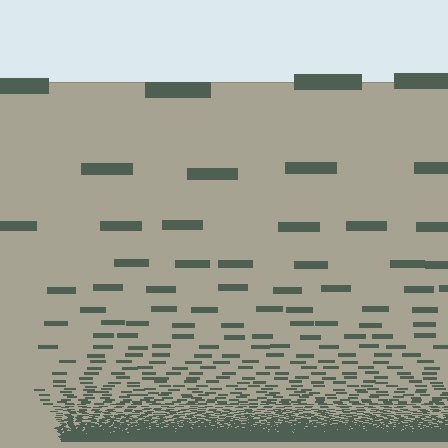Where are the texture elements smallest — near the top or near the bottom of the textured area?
Near the bottom.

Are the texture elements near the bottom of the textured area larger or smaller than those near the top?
Smaller. The gradient is inverted — elements near the bottom are smaller and denser.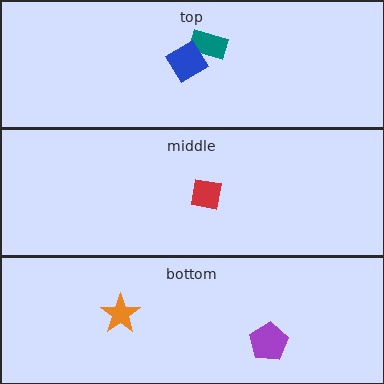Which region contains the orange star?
The bottom region.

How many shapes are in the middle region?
1.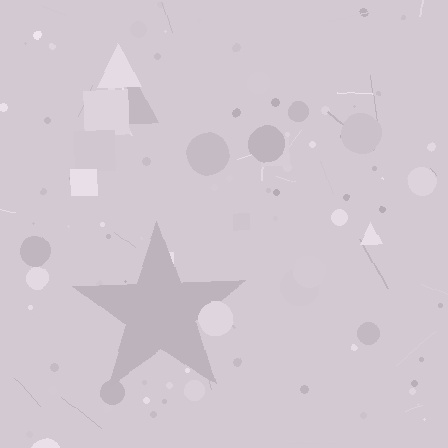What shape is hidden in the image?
A star is hidden in the image.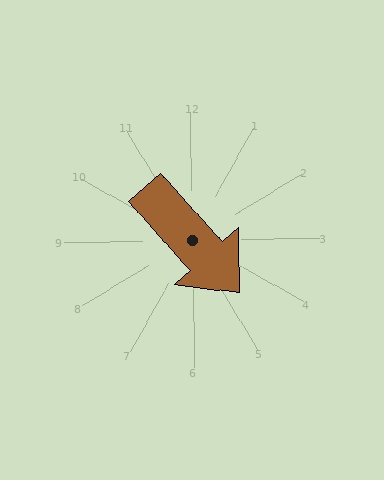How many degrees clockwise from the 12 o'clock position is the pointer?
Approximately 139 degrees.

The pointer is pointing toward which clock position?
Roughly 5 o'clock.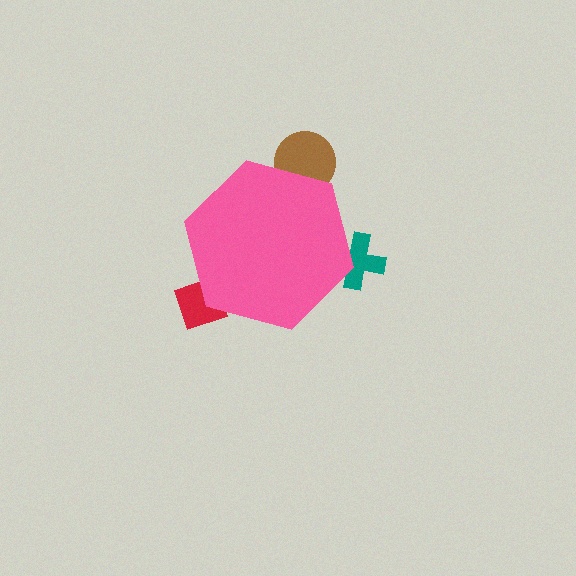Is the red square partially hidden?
Yes, the red square is partially hidden behind the pink hexagon.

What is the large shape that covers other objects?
A pink hexagon.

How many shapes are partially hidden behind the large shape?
3 shapes are partially hidden.